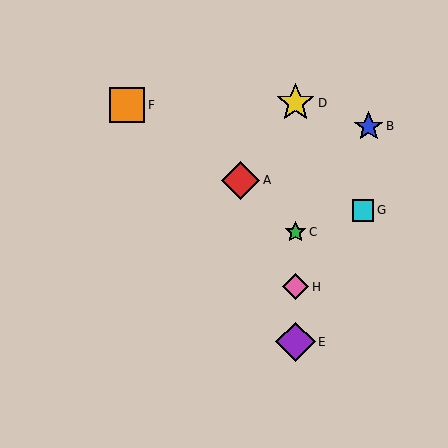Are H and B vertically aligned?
No, H is at x≈296 and B is at x≈369.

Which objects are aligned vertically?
Objects C, D, E, H are aligned vertically.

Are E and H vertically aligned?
Yes, both are at x≈296.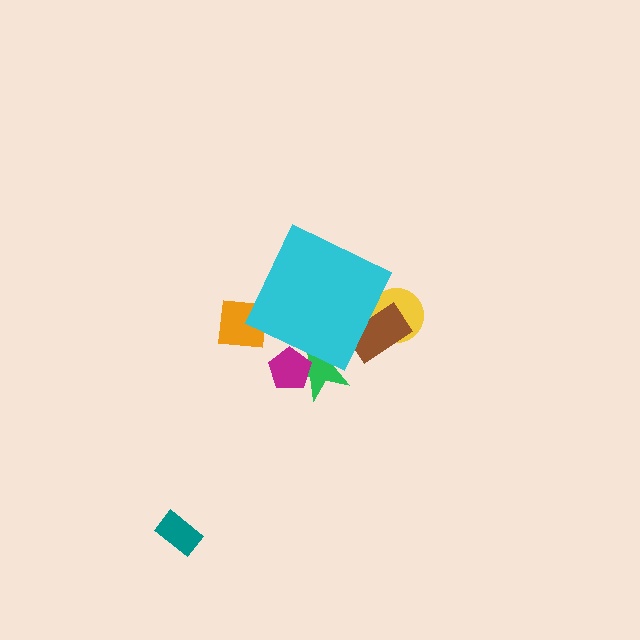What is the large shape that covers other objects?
A cyan diamond.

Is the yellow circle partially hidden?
Yes, the yellow circle is partially hidden behind the cyan diamond.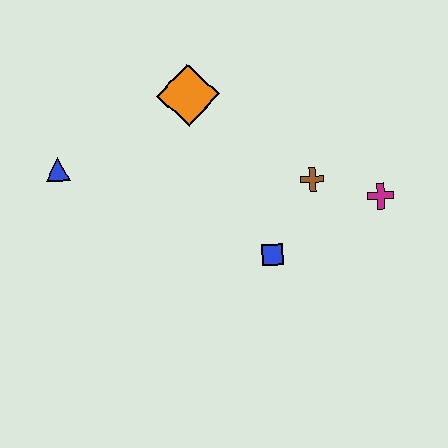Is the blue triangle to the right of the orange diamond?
No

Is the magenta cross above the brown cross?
No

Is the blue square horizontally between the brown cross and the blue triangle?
Yes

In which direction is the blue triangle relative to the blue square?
The blue triangle is to the left of the blue square.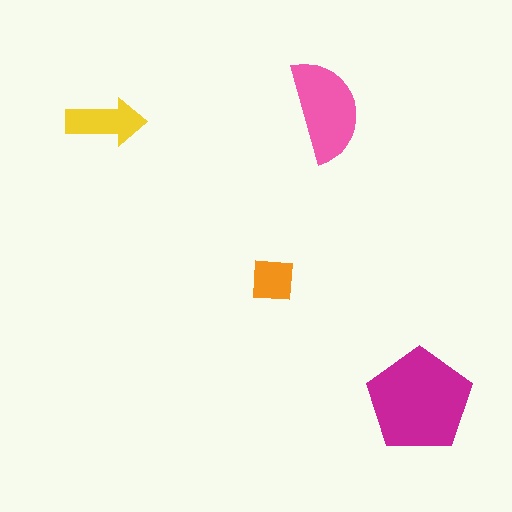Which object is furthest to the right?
The magenta pentagon is rightmost.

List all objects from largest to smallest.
The magenta pentagon, the pink semicircle, the yellow arrow, the orange square.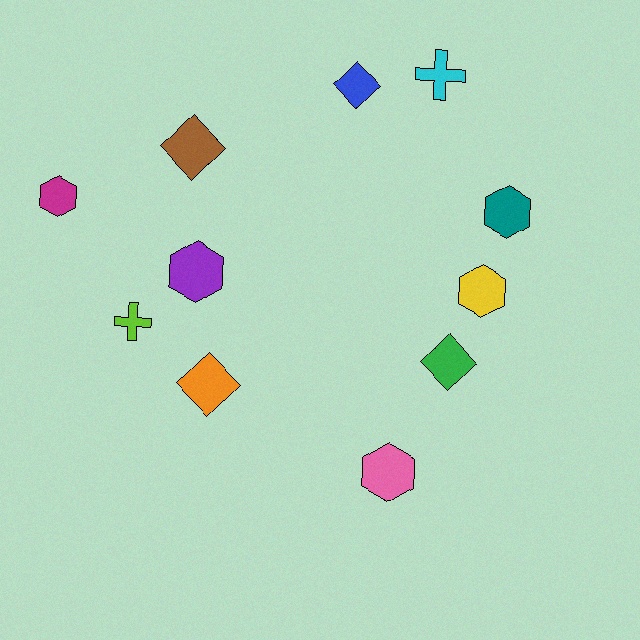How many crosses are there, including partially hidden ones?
There are 2 crosses.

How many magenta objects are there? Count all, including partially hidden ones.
There is 1 magenta object.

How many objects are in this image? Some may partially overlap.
There are 11 objects.